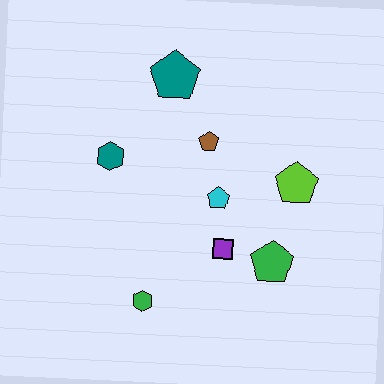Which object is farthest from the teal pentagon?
The green hexagon is farthest from the teal pentagon.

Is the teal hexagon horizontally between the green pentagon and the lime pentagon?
No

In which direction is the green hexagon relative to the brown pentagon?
The green hexagon is below the brown pentagon.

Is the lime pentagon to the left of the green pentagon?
No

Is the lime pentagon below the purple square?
No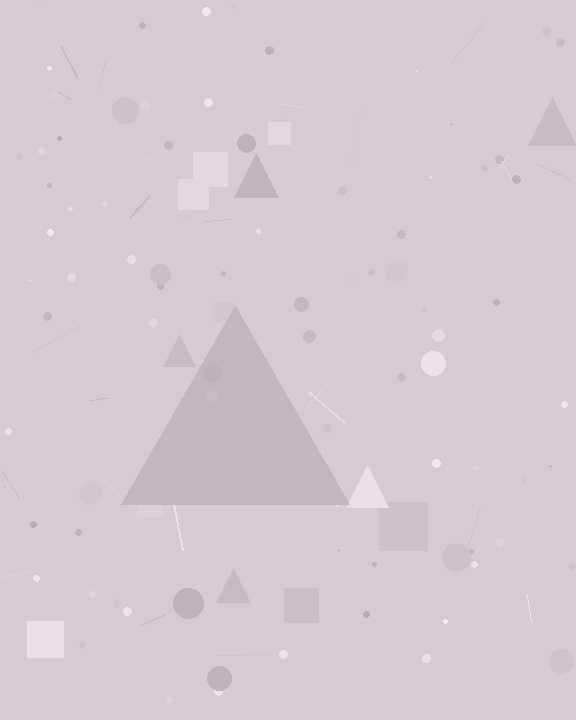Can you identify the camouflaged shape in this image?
The camouflaged shape is a triangle.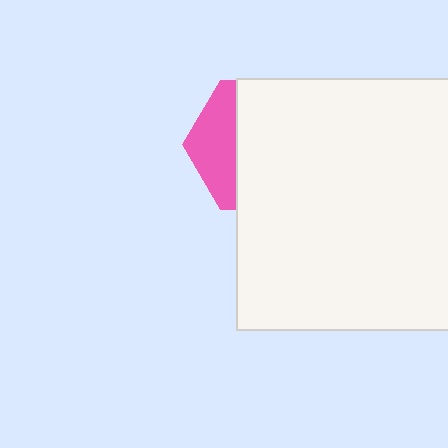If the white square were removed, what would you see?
You would see the complete pink hexagon.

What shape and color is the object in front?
The object in front is a white square.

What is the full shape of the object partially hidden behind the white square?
The partially hidden object is a pink hexagon.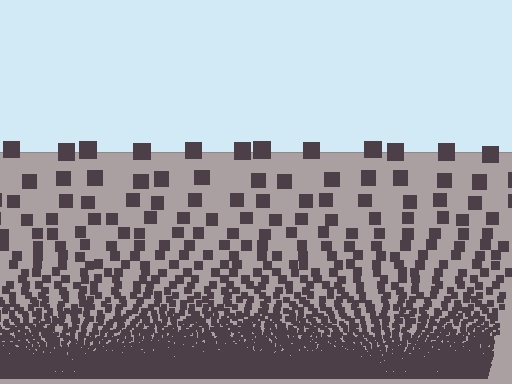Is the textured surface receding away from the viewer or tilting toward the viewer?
The surface appears to tilt toward the viewer. Texture elements get larger and sparser toward the top.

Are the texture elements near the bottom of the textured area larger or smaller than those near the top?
Smaller. The gradient is inverted — elements near the bottom are smaller and denser.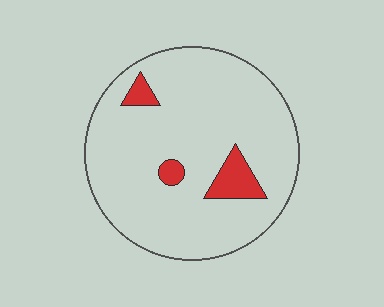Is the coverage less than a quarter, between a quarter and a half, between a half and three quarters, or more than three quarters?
Less than a quarter.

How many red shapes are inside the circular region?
3.